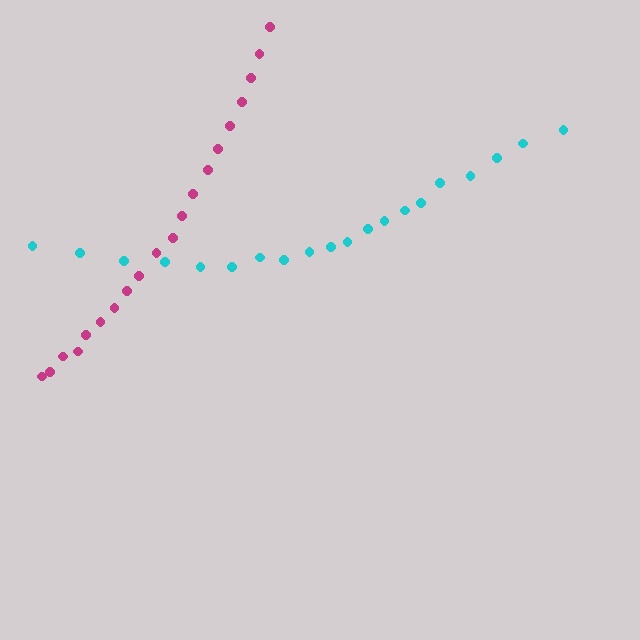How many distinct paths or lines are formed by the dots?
There are 2 distinct paths.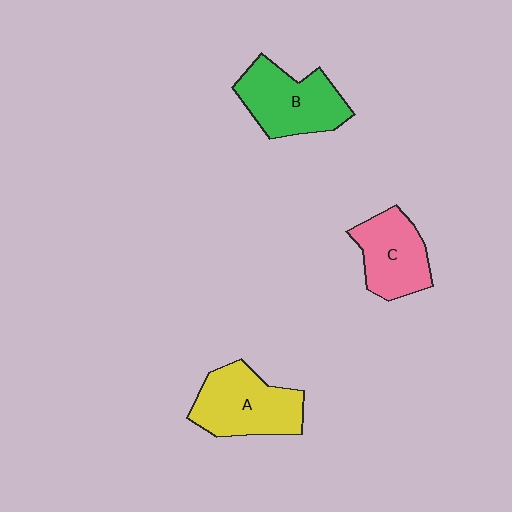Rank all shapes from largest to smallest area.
From largest to smallest: A (yellow), B (green), C (pink).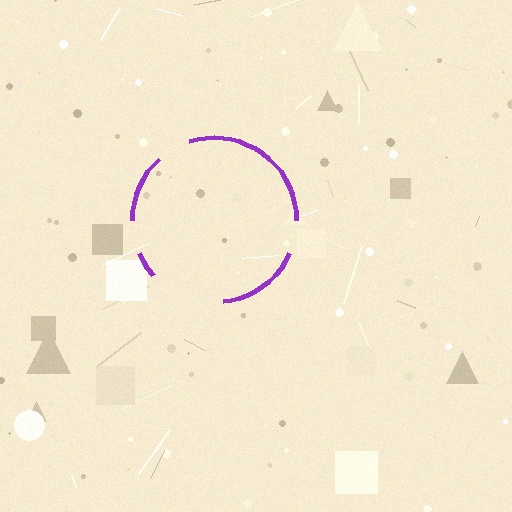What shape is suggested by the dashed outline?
The dashed outline suggests a circle.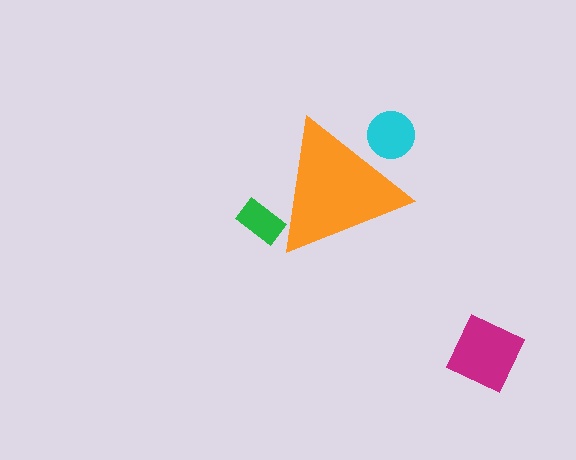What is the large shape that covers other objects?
An orange triangle.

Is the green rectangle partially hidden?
Yes, the green rectangle is partially hidden behind the orange triangle.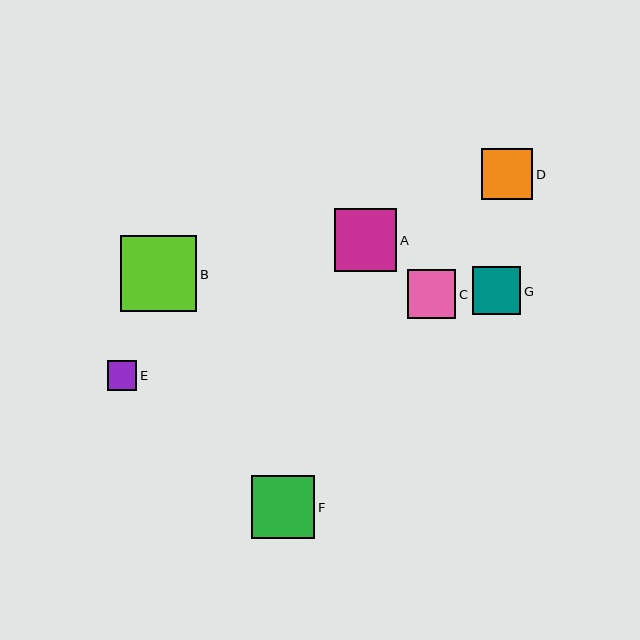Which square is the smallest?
Square E is the smallest with a size of approximately 29 pixels.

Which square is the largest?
Square B is the largest with a size of approximately 76 pixels.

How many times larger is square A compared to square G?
Square A is approximately 1.3 times the size of square G.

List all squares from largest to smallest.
From largest to smallest: B, F, A, D, C, G, E.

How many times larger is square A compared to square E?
Square A is approximately 2.1 times the size of square E.